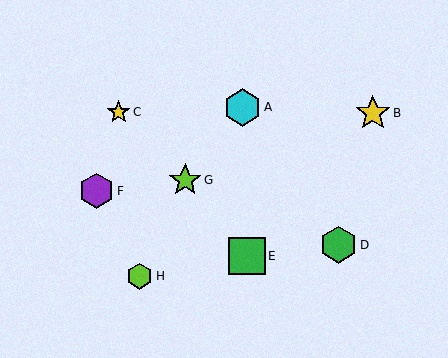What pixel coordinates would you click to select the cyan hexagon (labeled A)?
Click at (242, 107) to select the cyan hexagon A.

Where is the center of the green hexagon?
The center of the green hexagon is at (338, 245).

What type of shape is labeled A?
Shape A is a cyan hexagon.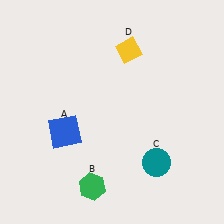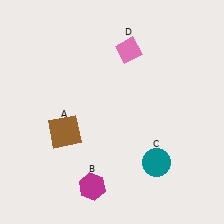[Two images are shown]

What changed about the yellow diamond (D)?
In Image 1, D is yellow. In Image 2, it changed to pink.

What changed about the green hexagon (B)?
In Image 1, B is green. In Image 2, it changed to magenta.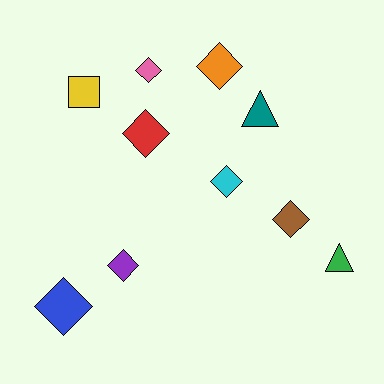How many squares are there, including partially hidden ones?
There is 1 square.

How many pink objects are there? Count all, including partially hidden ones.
There is 1 pink object.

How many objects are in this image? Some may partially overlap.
There are 10 objects.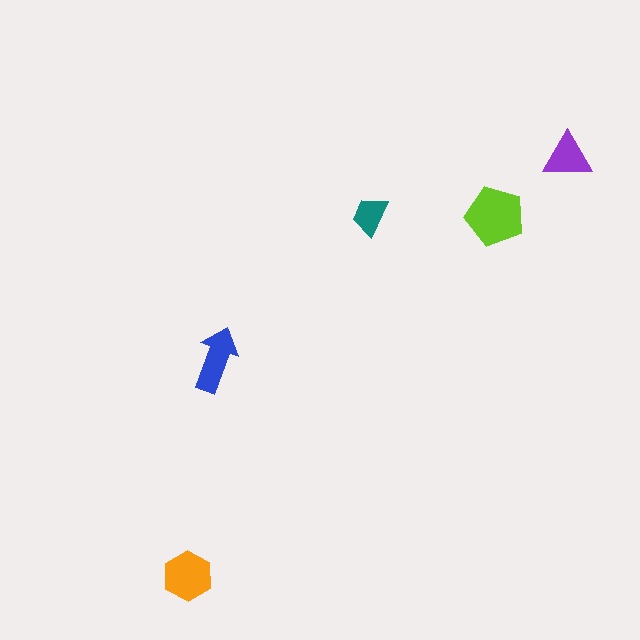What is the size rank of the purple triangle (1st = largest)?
4th.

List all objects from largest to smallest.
The lime pentagon, the orange hexagon, the blue arrow, the purple triangle, the teal trapezoid.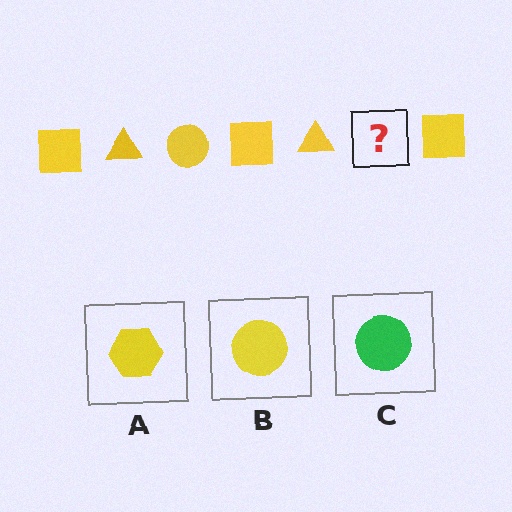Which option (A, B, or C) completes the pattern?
B.